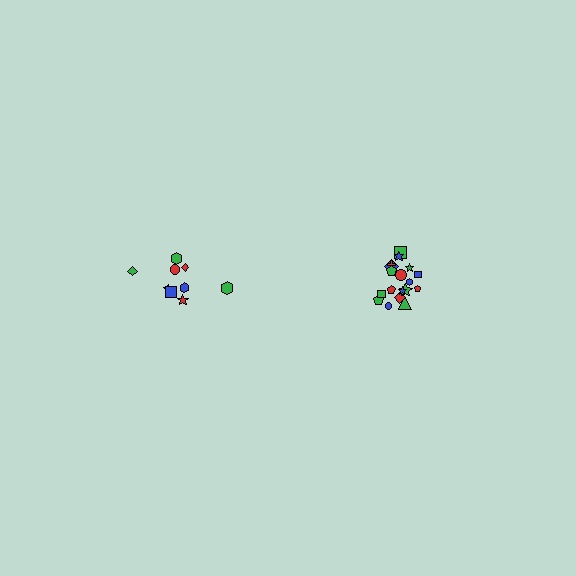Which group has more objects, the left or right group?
The right group.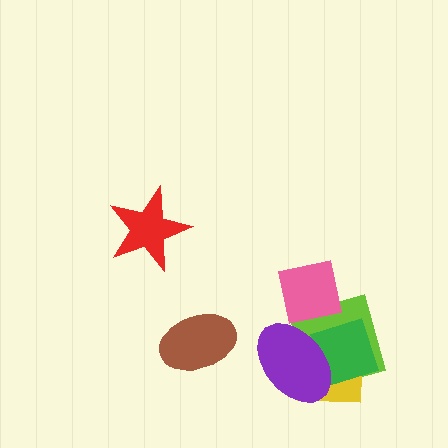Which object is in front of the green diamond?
The purple ellipse is in front of the green diamond.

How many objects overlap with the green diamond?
3 objects overlap with the green diamond.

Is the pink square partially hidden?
No, no other shape covers it.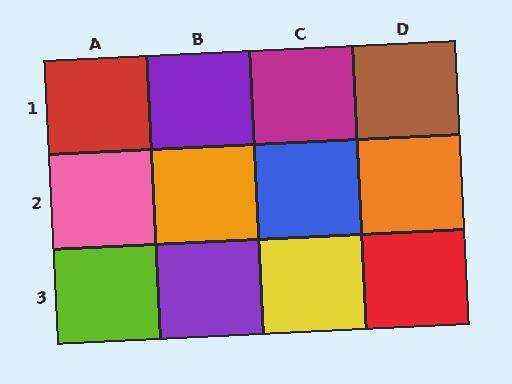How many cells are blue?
1 cell is blue.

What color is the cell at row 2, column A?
Pink.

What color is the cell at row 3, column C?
Yellow.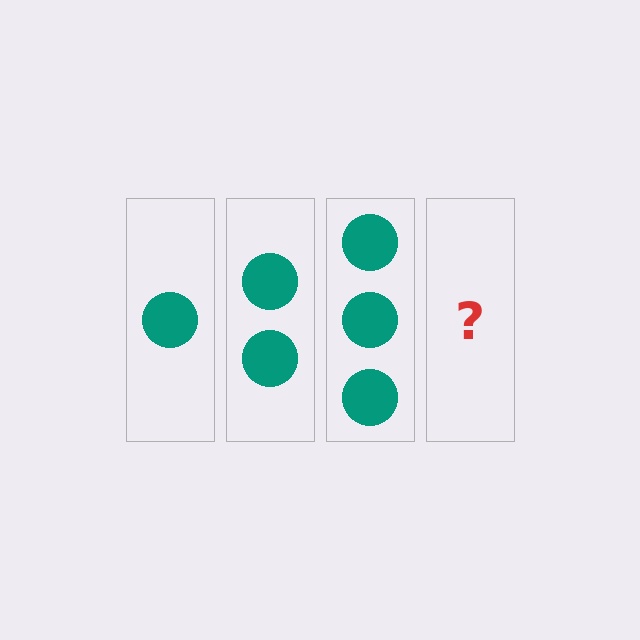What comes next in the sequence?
The next element should be 4 circles.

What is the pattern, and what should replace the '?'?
The pattern is that each step adds one more circle. The '?' should be 4 circles.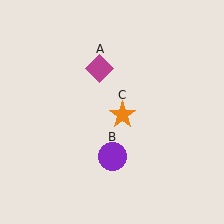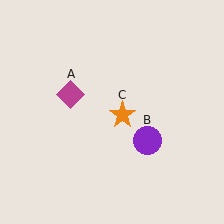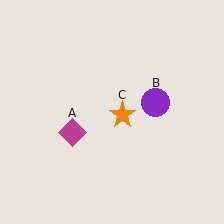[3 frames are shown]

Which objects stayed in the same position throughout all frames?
Orange star (object C) remained stationary.